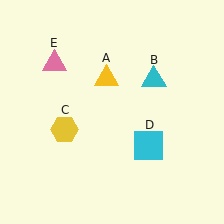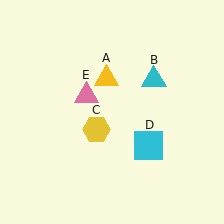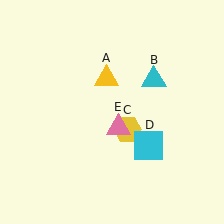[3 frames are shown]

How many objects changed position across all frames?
2 objects changed position: yellow hexagon (object C), pink triangle (object E).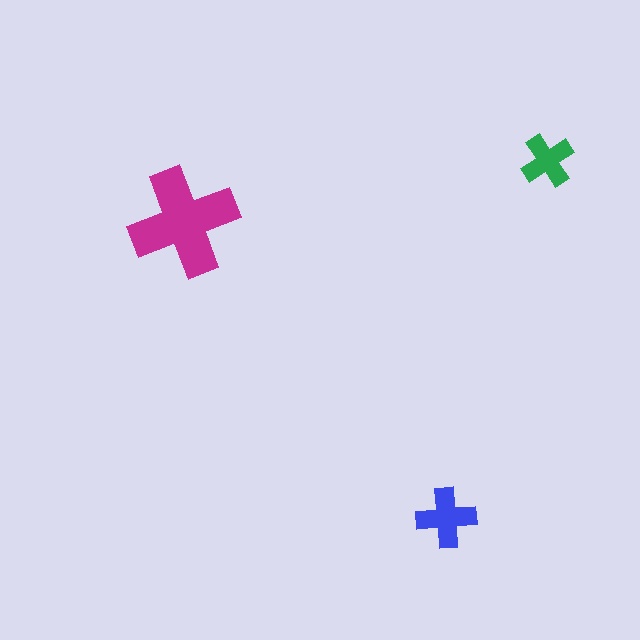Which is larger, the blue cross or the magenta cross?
The magenta one.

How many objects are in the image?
There are 3 objects in the image.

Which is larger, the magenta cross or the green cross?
The magenta one.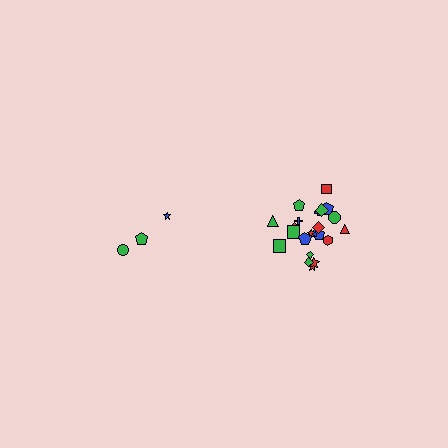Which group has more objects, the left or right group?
The right group.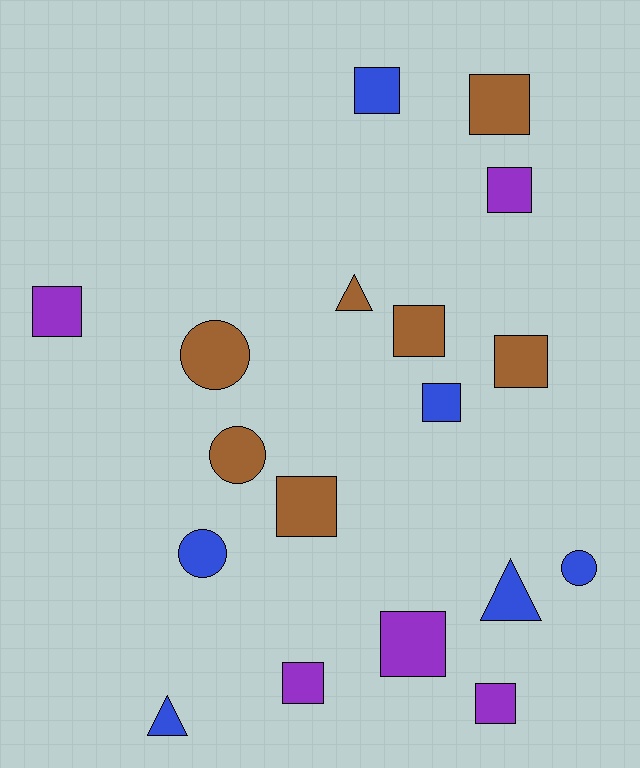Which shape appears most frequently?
Square, with 11 objects.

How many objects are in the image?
There are 18 objects.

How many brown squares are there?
There are 4 brown squares.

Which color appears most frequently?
Brown, with 7 objects.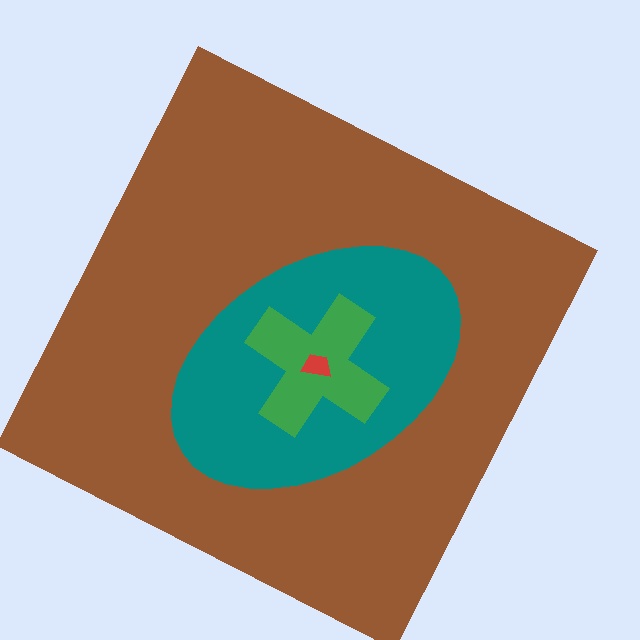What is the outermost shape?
The brown square.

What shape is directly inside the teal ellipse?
The green cross.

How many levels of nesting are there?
4.